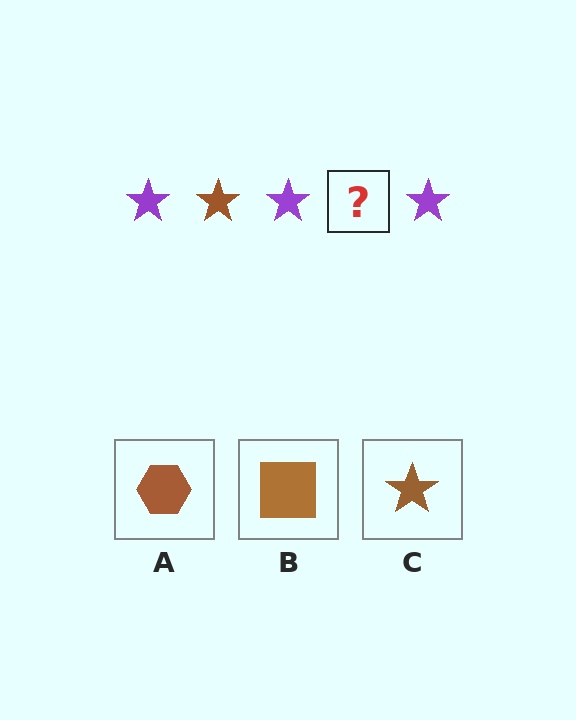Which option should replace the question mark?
Option C.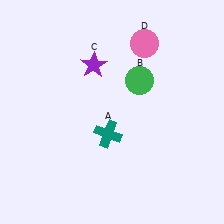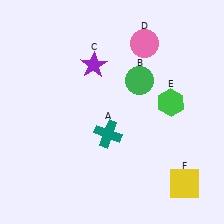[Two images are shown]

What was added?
A green hexagon (E), a yellow square (F) were added in Image 2.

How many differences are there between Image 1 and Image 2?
There are 2 differences between the two images.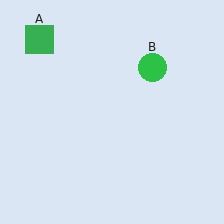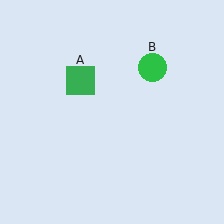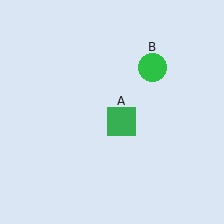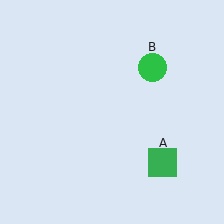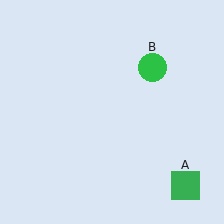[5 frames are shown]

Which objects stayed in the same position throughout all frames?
Green circle (object B) remained stationary.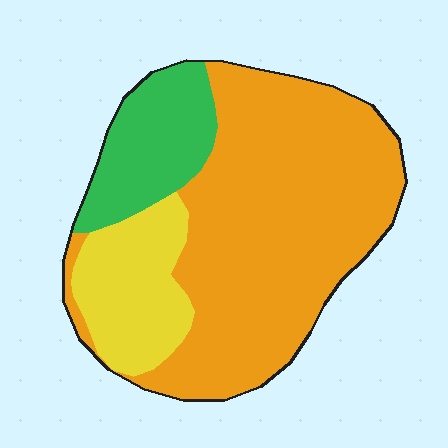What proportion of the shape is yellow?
Yellow takes up about one sixth (1/6) of the shape.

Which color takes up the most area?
Orange, at roughly 65%.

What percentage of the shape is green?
Green covers 17% of the shape.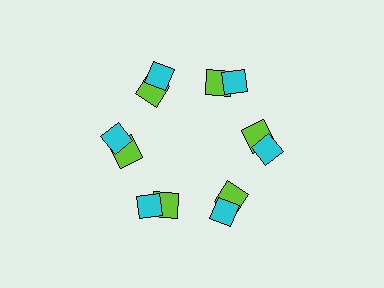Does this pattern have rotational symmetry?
Yes, this pattern has 6-fold rotational symmetry. It looks the same after rotating 60 degrees around the center.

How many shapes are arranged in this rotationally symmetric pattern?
There are 12 shapes, arranged in 6 groups of 2.